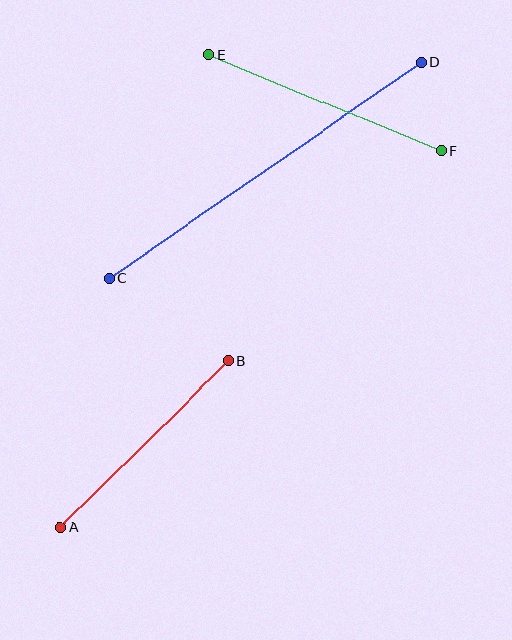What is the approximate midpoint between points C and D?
The midpoint is at approximately (265, 170) pixels.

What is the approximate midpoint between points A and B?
The midpoint is at approximately (144, 444) pixels.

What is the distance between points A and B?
The distance is approximately 237 pixels.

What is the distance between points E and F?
The distance is approximately 251 pixels.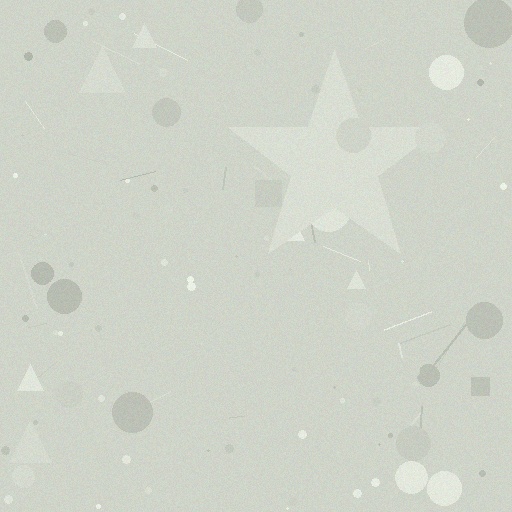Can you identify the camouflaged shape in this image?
The camouflaged shape is a star.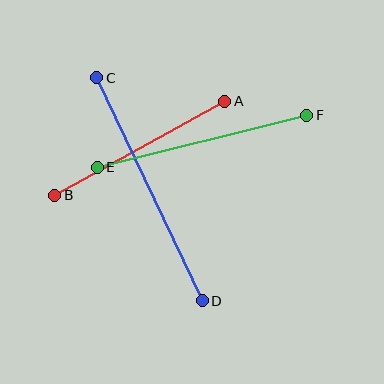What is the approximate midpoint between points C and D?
The midpoint is at approximately (150, 189) pixels.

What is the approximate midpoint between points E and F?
The midpoint is at approximately (202, 141) pixels.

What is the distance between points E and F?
The distance is approximately 216 pixels.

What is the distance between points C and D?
The distance is approximately 247 pixels.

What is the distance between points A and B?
The distance is approximately 194 pixels.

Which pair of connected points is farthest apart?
Points C and D are farthest apart.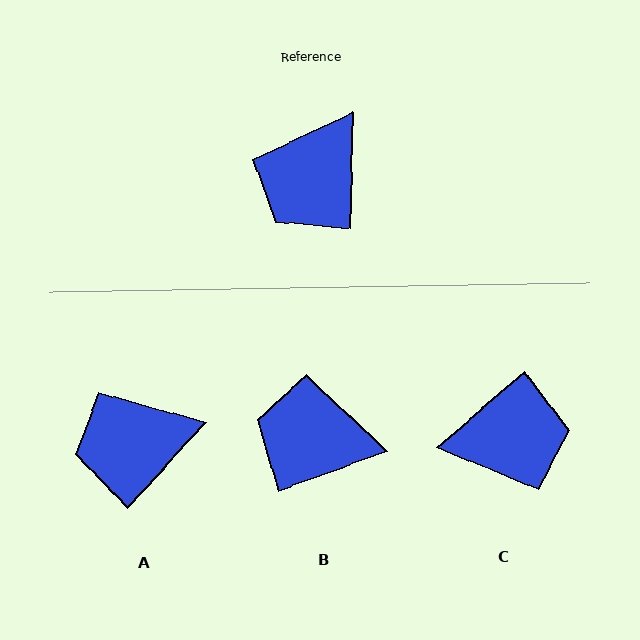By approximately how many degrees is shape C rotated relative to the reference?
Approximately 132 degrees counter-clockwise.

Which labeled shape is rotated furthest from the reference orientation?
C, about 132 degrees away.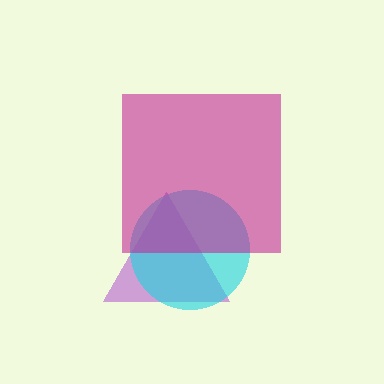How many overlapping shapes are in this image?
There are 3 overlapping shapes in the image.